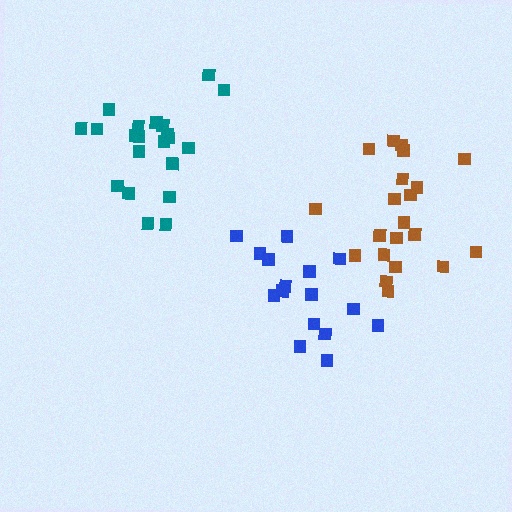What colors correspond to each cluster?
The clusters are colored: blue, teal, brown.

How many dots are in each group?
Group 1: 16 dots, Group 2: 21 dots, Group 3: 21 dots (58 total).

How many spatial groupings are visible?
There are 3 spatial groupings.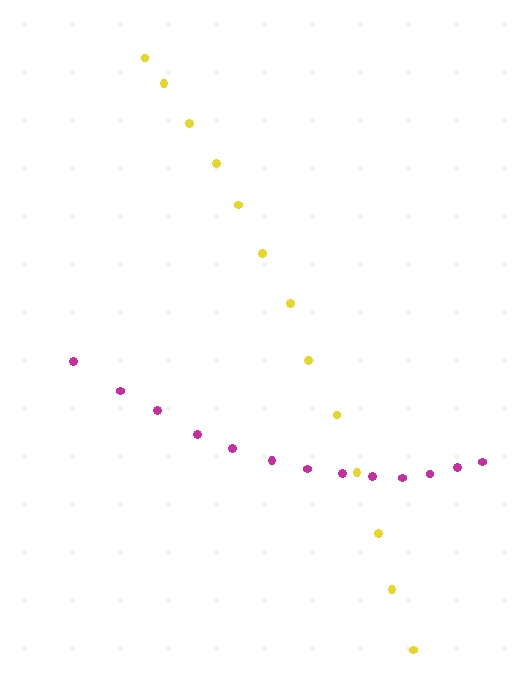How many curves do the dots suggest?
There are 2 distinct paths.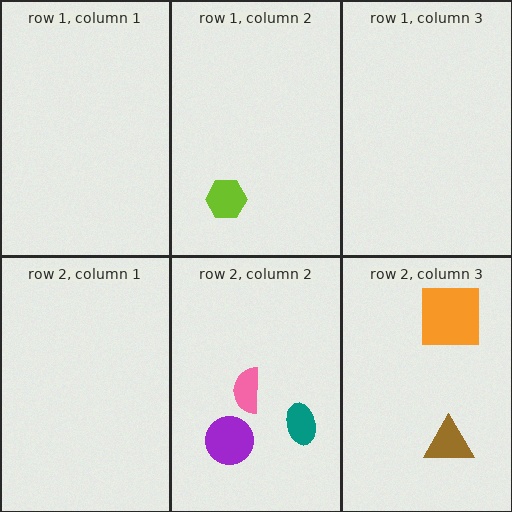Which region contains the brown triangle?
The row 2, column 3 region.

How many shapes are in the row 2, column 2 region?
3.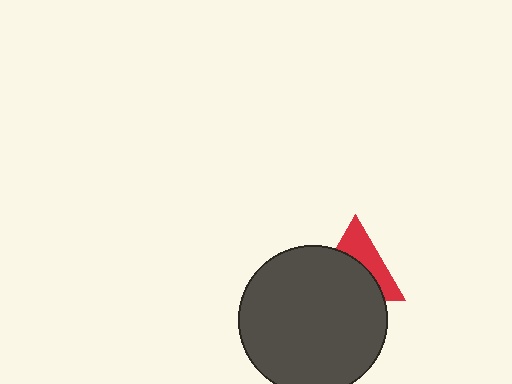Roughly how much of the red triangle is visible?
A small part of it is visible (roughly 42%).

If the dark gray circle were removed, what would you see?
You would see the complete red triangle.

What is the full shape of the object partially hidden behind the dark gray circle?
The partially hidden object is a red triangle.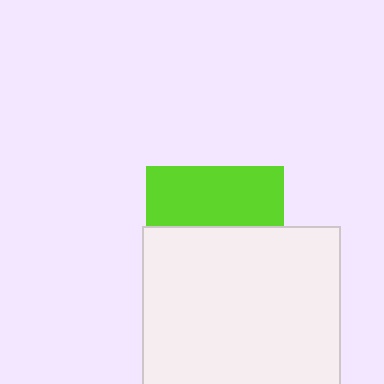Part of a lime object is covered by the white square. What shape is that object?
It is a square.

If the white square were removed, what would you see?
You would see the complete lime square.